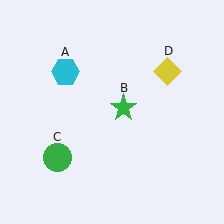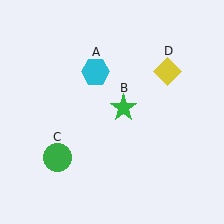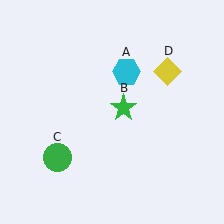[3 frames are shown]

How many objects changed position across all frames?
1 object changed position: cyan hexagon (object A).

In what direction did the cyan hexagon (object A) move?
The cyan hexagon (object A) moved right.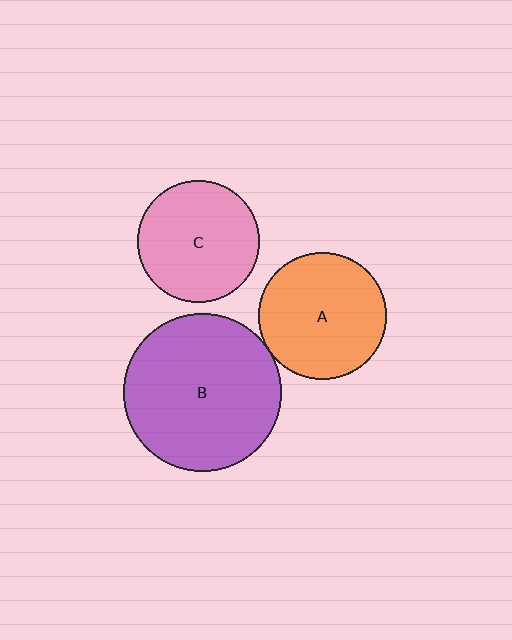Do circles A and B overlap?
Yes.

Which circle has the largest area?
Circle B (purple).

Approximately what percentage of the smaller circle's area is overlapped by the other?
Approximately 5%.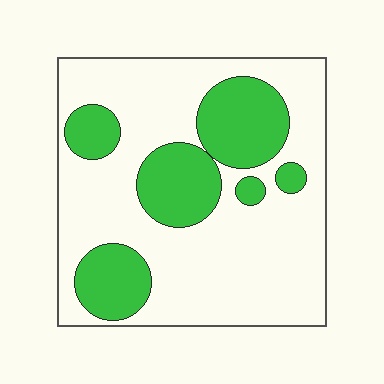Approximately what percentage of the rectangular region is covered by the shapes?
Approximately 30%.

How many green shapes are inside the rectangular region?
6.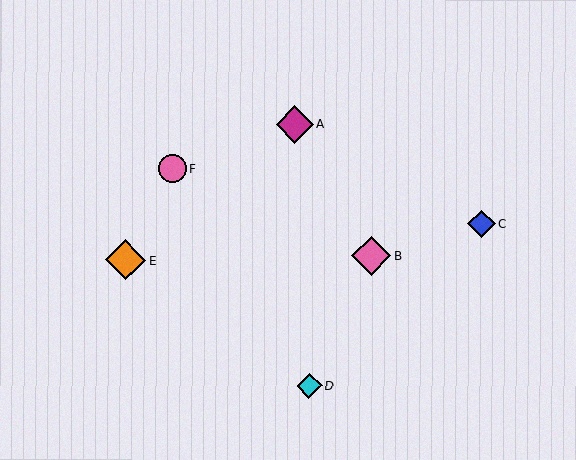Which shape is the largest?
The orange diamond (labeled E) is the largest.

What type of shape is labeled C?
Shape C is a blue diamond.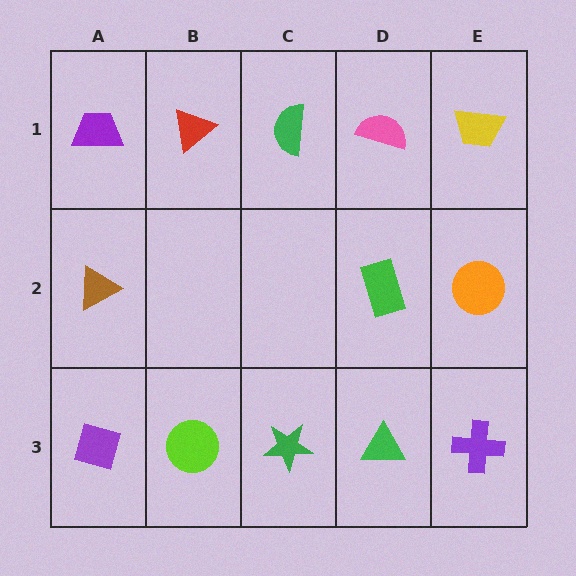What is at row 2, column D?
A green rectangle.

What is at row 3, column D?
A green triangle.